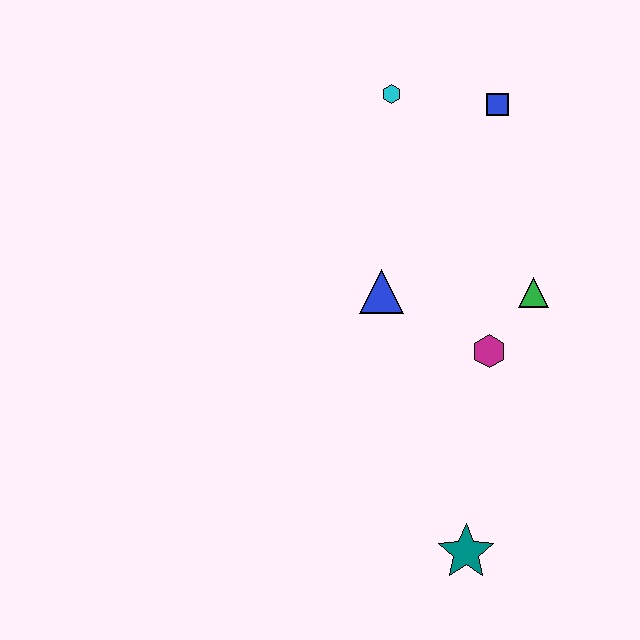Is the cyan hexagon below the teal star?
No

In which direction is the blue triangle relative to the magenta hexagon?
The blue triangle is to the left of the magenta hexagon.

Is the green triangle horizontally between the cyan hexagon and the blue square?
No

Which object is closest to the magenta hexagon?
The green triangle is closest to the magenta hexagon.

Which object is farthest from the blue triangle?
The teal star is farthest from the blue triangle.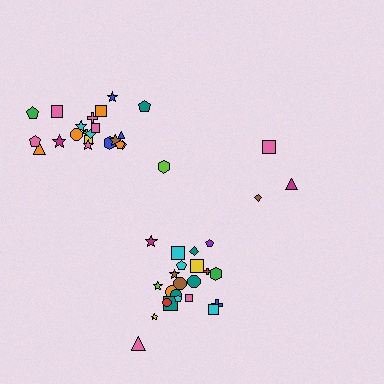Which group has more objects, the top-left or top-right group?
The top-left group.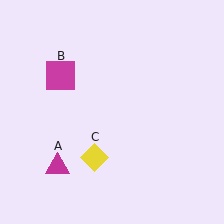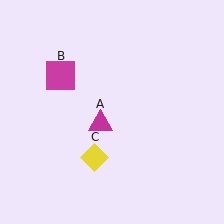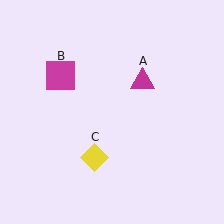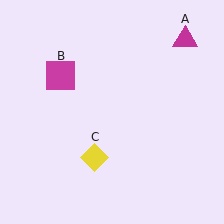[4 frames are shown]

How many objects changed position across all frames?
1 object changed position: magenta triangle (object A).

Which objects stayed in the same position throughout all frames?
Magenta square (object B) and yellow diamond (object C) remained stationary.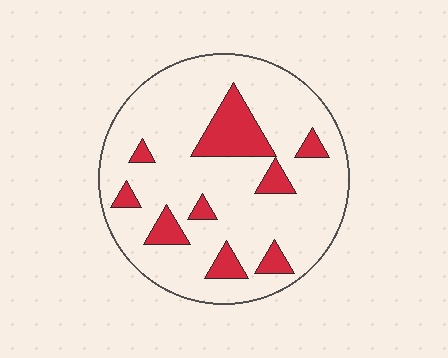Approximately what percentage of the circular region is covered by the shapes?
Approximately 15%.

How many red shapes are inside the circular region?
9.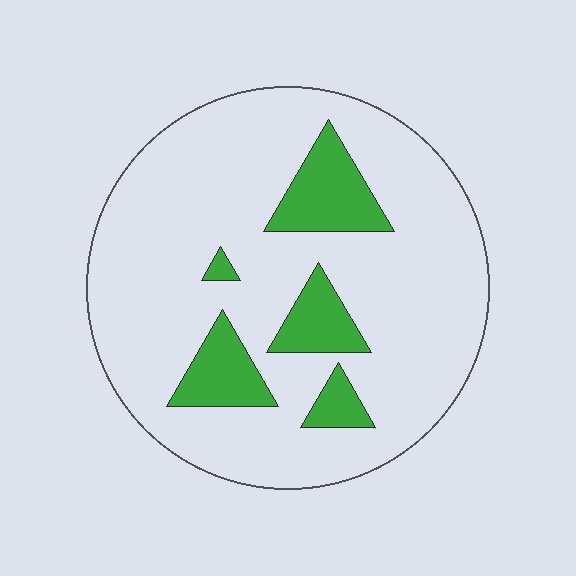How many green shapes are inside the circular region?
5.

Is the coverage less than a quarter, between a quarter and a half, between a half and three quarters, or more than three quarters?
Less than a quarter.